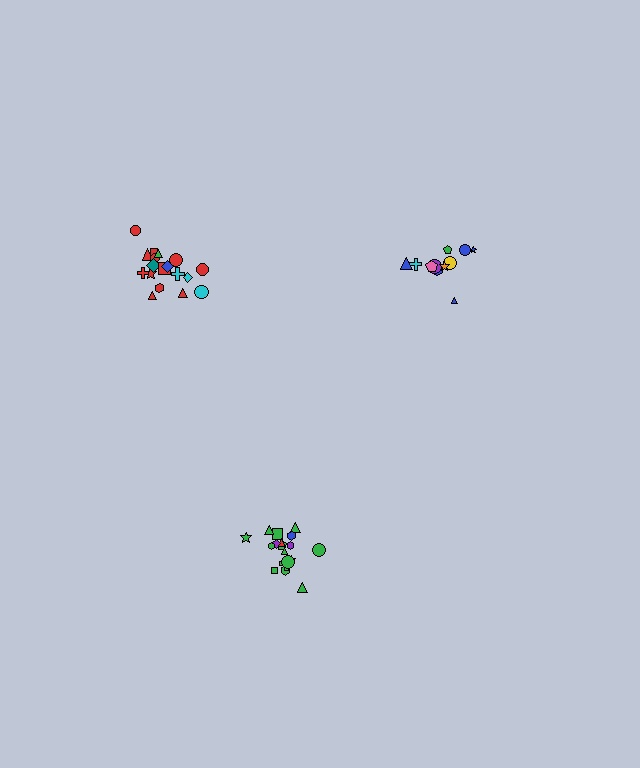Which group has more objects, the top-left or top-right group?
The top-left group.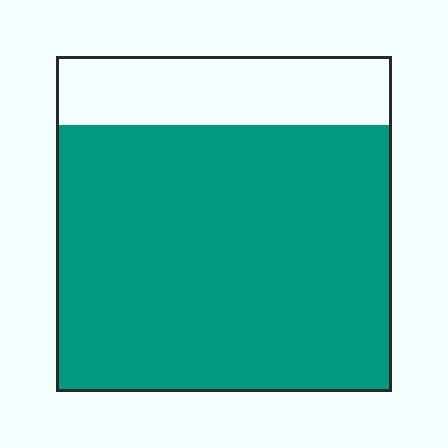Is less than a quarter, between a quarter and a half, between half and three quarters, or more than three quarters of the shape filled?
More than three quarters.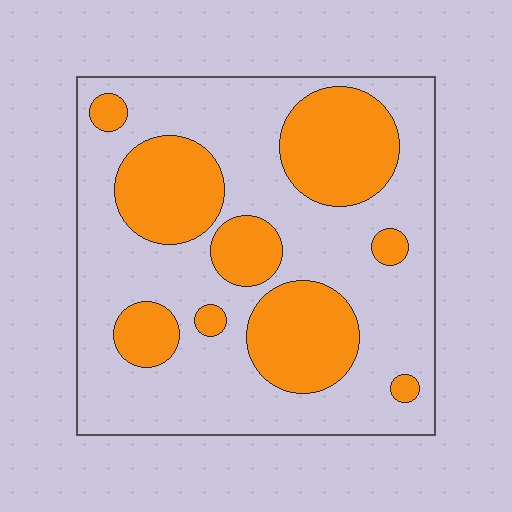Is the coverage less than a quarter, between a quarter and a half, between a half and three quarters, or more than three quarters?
Between a quarter and a half.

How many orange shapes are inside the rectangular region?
9.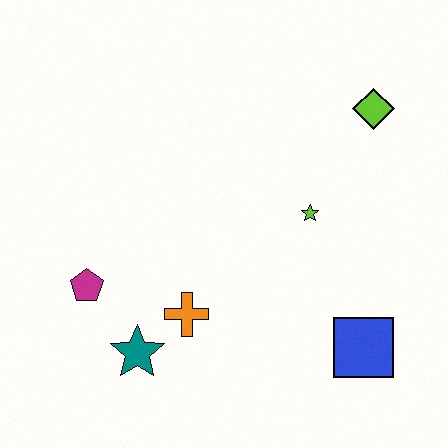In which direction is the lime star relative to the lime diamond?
The lime star is below the lime diamond.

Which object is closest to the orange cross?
The teal star is closest to the orange cross.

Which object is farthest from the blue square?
The magenta pentagon is farthest from the blue square.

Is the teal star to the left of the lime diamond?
Yes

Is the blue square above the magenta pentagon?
No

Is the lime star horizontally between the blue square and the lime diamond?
No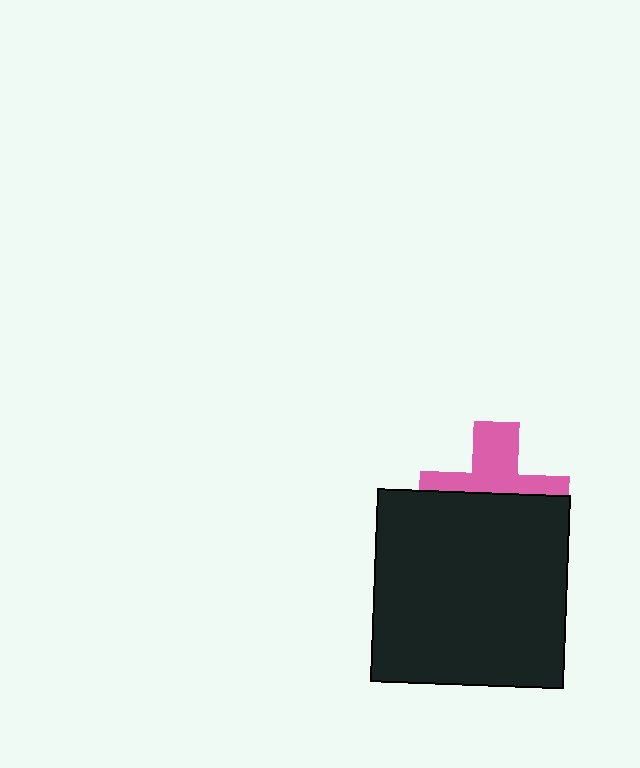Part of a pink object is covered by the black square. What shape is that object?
It is a cross.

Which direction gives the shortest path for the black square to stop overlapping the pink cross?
Moving down gives the shortest separation.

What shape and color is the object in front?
The object in front is a black square.